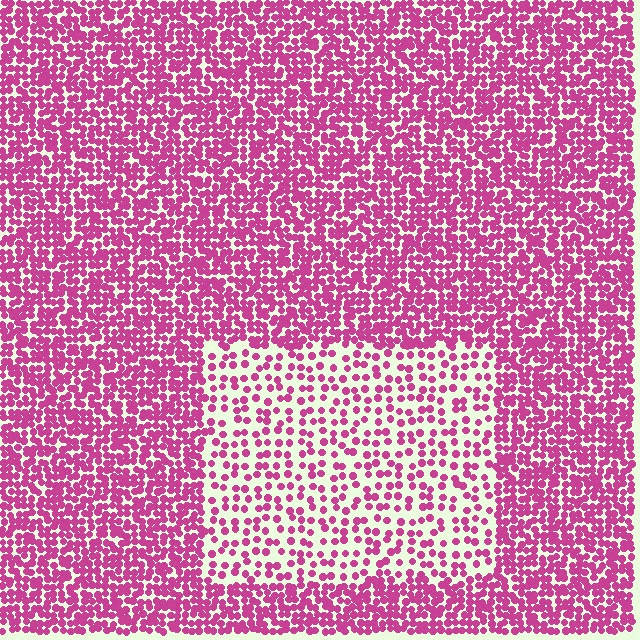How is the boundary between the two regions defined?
The boundary is defined by a change in element density (approximately 2.3x ratio). All elements are the same color, size, and shape.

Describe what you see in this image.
The image contains small magenta elements arranged at two different densities. A rectangle-shaped region is visible where the elements are less densely packed than the surrounding area.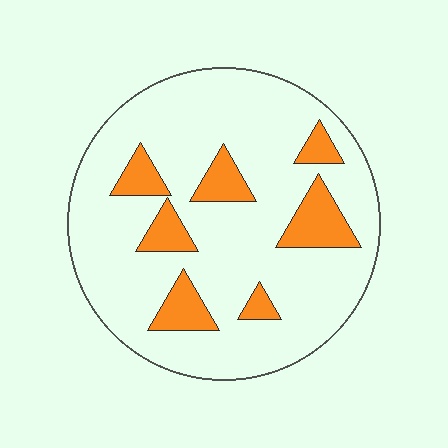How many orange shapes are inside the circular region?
7.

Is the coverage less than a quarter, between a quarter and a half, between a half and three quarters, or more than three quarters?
Less than a quarter.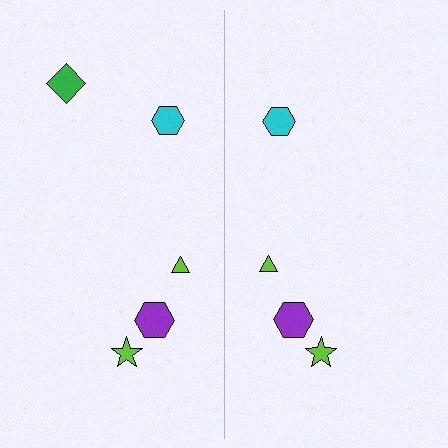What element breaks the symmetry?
A green diamond is missing from the right side.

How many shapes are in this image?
There are 9 shapes in this image.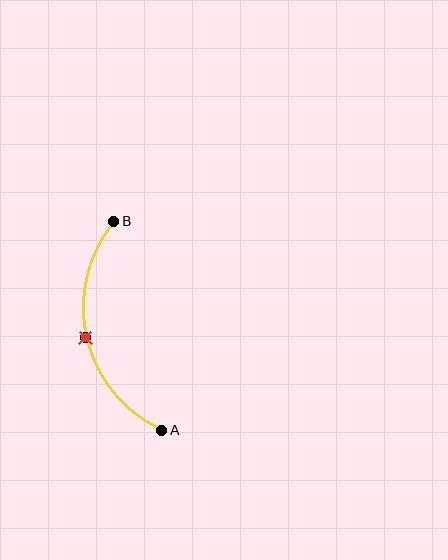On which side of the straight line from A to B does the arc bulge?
The arc bulges to the left of the straight line connecting A and B.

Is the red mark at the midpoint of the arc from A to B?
Yes. The red mark lies on the arc at equal arc-length from both A and B — it is the arc midpoint.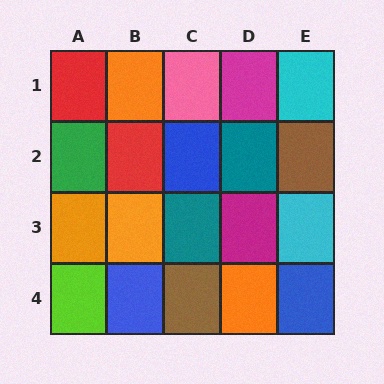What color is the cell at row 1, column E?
Cyan.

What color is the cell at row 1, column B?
Orange.